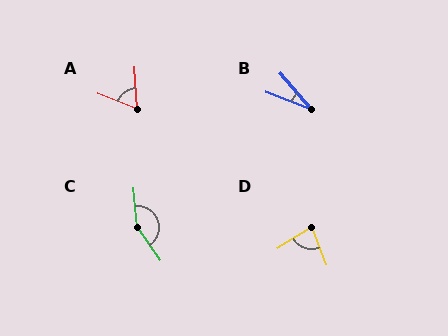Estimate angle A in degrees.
Approximately 65 degrees.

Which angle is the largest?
C, at approximately 149 degrees.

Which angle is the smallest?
B, at approximately 28 degrees.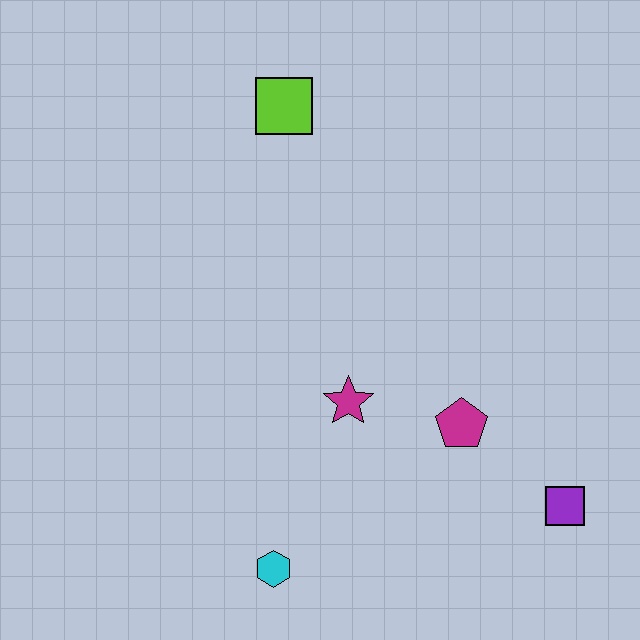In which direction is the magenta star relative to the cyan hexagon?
The magenta star is above the cyan hexagon.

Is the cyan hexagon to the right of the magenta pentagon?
No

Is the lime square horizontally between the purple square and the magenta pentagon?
No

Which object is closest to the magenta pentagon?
The magenta star is closest to the magenta pentagon.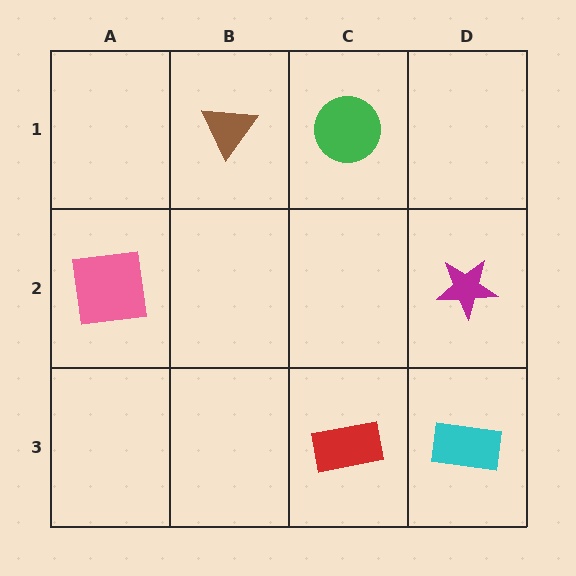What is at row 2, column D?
A magenta star.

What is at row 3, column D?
A cyan rectangle.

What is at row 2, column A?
A pink square.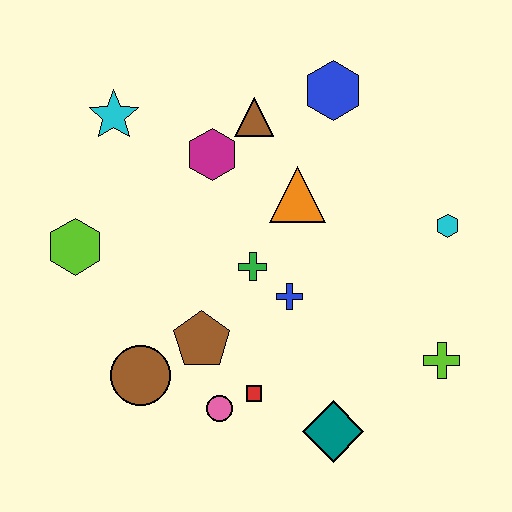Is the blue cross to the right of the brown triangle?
Yes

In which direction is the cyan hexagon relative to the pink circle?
The cyan hexagon is to the right of the pink circle.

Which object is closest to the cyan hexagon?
The lime cross is closest to the cyan hexagon.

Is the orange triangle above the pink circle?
Yes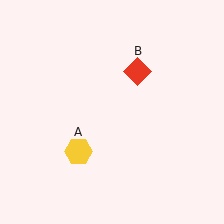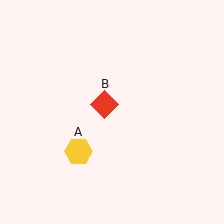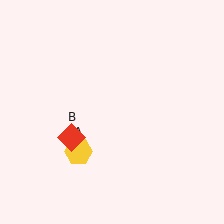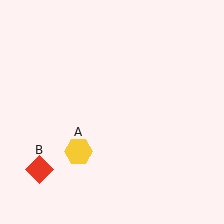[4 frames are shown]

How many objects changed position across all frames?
1 object changed position: red diamond (object B).